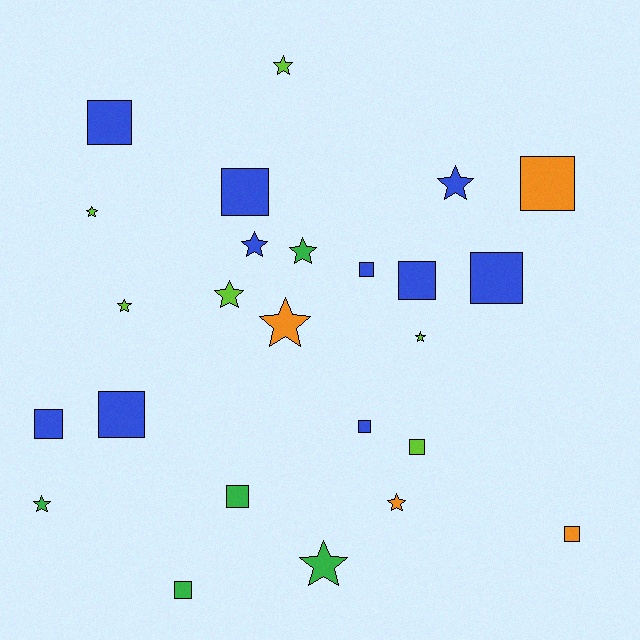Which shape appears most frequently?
Square, with 13 objects.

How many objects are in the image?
There are 25 objects.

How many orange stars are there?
There are 2 orange stars.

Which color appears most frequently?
Blue, with 10 objects.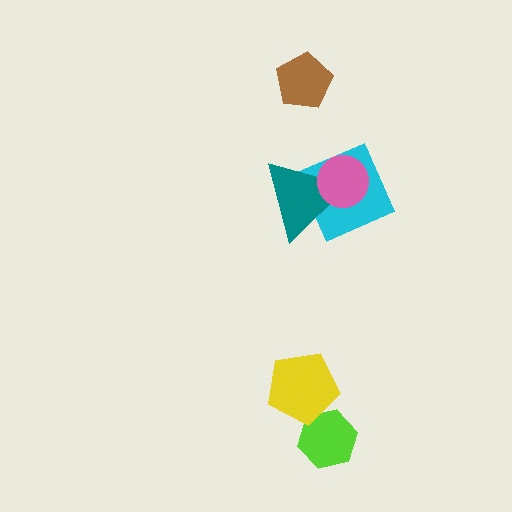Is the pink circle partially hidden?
No, no other shape covers it.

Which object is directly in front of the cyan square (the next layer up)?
The teal triangle is directly in front of the cyan square.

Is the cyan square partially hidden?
Yes, it is partially covered by another shape.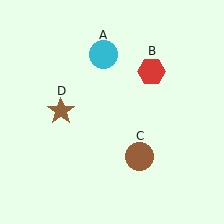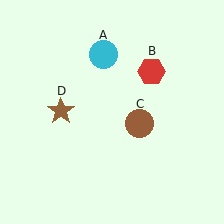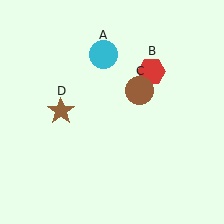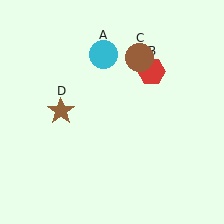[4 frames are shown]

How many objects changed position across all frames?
1 object changed position: brown circle (object C).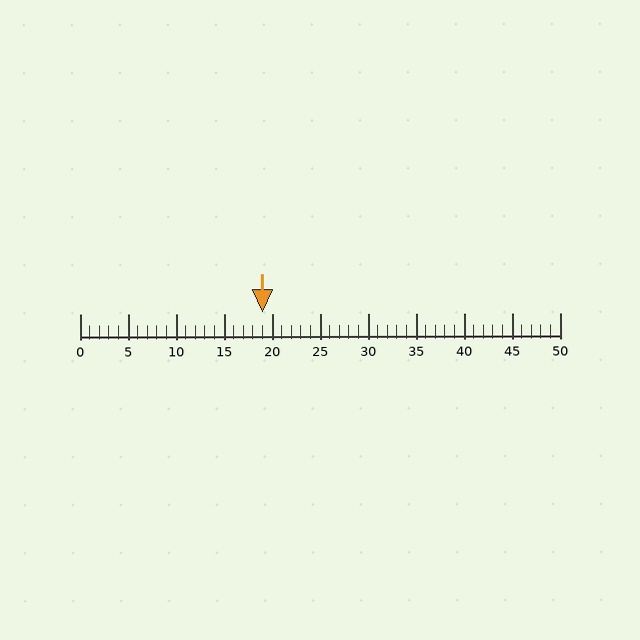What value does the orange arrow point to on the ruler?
The orange arrow points to approximately 19.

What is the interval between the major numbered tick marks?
The major tick marks are spaced 5 units apart.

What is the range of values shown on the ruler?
The ruler shows values from 0 to 50.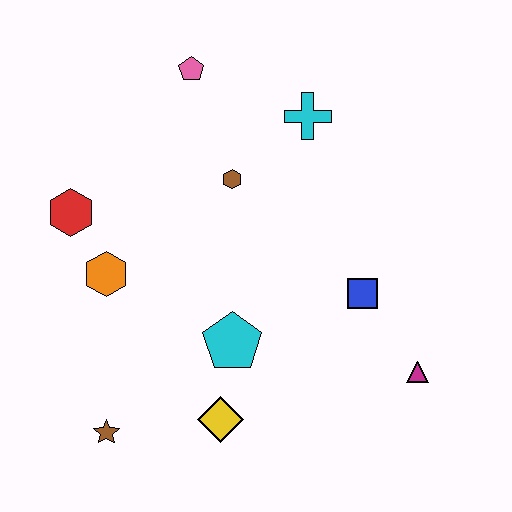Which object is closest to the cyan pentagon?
The yellow diamond is closest to the cyan pentagon.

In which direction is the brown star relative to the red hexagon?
The brown star is below the red hexagon.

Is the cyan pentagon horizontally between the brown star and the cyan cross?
Yes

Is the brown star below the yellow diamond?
Yes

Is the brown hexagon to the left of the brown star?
No